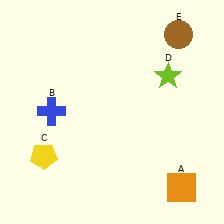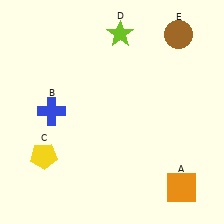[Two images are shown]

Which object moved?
The lime star (D) moved left.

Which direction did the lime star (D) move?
The lime star (D) moved left.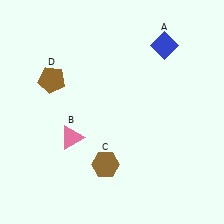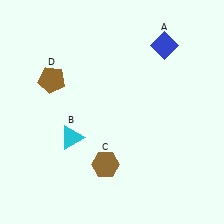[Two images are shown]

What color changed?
The triangle (B) changed from pink in Image 1 to cyan in Image 2.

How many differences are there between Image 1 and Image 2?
There is 1 difference between the two images.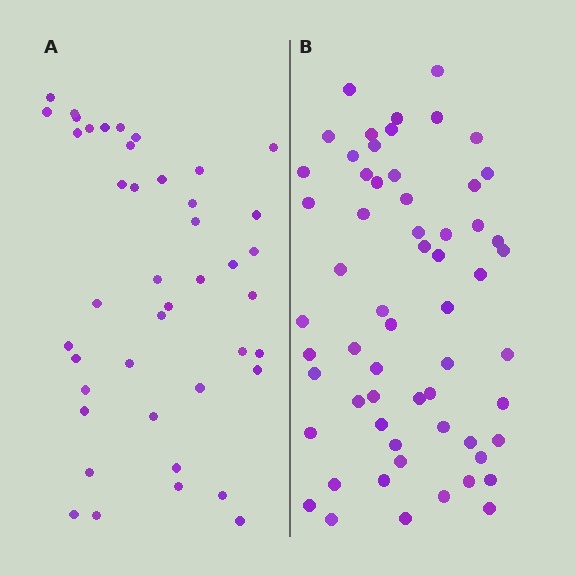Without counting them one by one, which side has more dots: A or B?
Region B (the right region) has more dots.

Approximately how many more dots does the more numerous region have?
Region B has approximately 15 more dots than region A.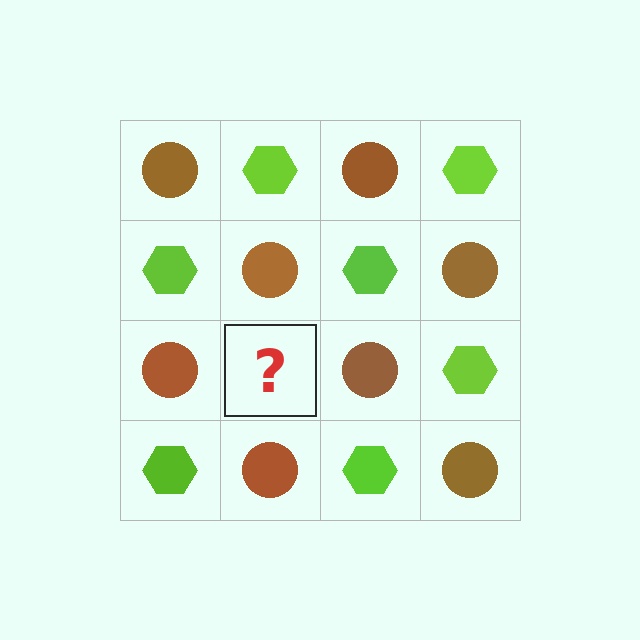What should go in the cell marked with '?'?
The missing cell should contain a lime hexagon.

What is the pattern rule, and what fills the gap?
The rule is that it alternates brown circle and lime hexagon in a checkerboard pattern. The gap should be filled with a lime hexagon.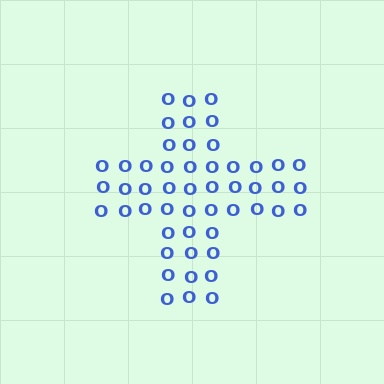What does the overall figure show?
The overall figure shows a cross.